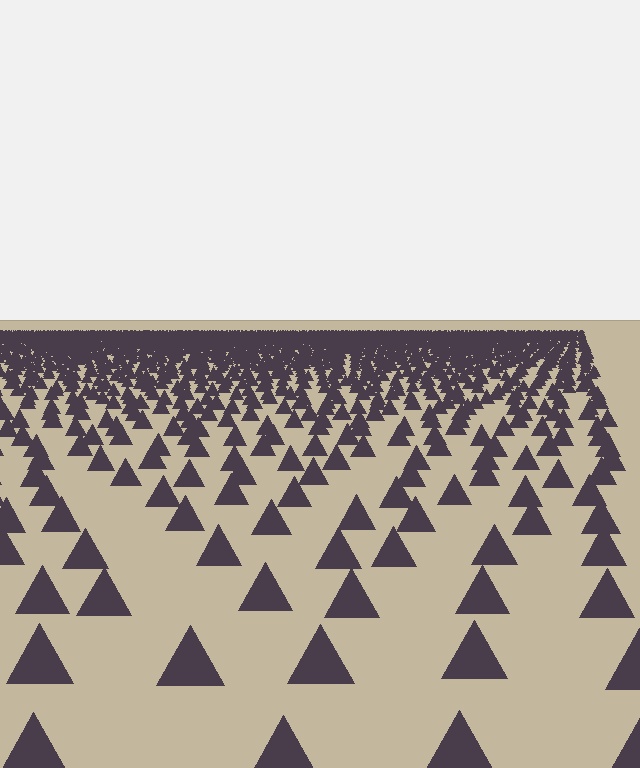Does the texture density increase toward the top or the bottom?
Density increases toward the top.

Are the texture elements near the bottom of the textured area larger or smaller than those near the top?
Larger. Near the bottom, elements are closer to the viewer and appear at a bigger on-screen size.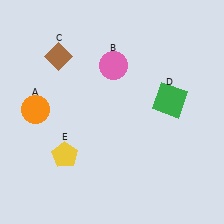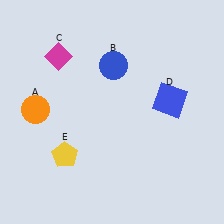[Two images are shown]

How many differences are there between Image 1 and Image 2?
There are 3 differences between the two images.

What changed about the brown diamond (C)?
In Image 1, C is brown. In Image 2, it changed to magenta.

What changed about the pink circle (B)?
In Image 1, B is pink. In Image 2, it changed to blue.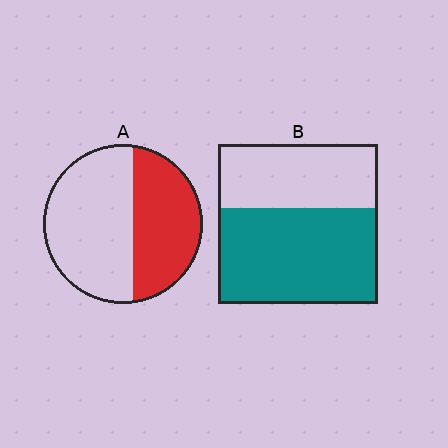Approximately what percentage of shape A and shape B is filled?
A is approximately 40% and B is approximately 60%.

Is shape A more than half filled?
No.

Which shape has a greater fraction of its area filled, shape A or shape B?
Shape B.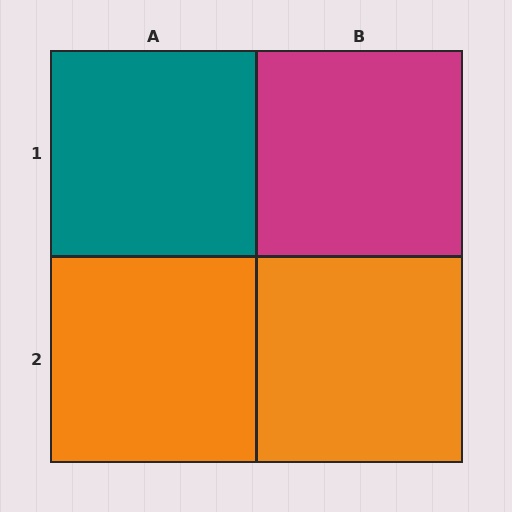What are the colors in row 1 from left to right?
Teal, magenta.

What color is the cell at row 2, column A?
Orange.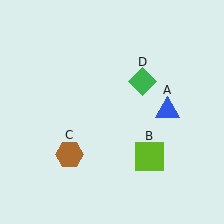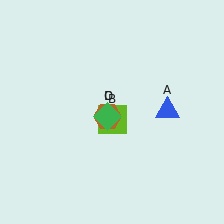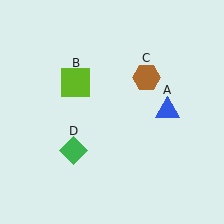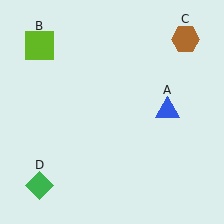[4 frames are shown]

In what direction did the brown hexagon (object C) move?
The brown hexagon (object C) moved up and to the right.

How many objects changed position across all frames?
3 objects changed position: lime square (object B), brown hexagon (object C), green diamond (object D).